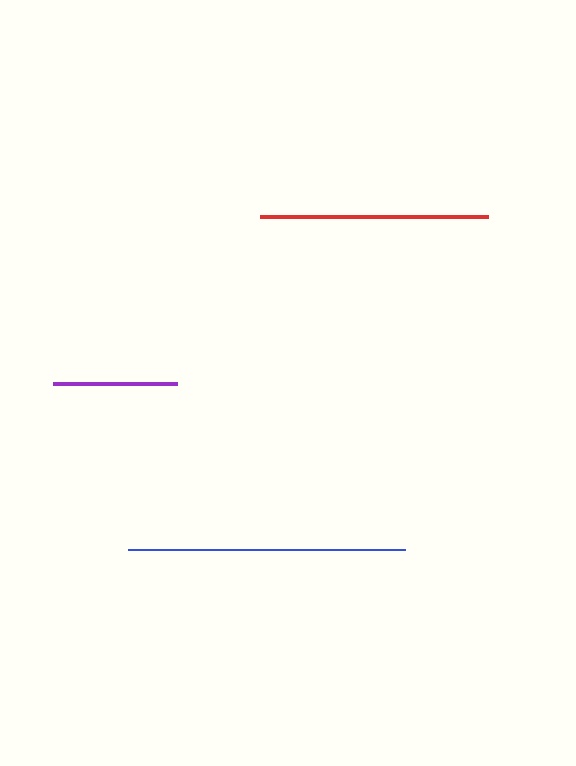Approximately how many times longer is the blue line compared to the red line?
The blue line is approximately 1.2 times the length of the red line.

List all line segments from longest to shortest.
From longest to shortest: blue, red, purple.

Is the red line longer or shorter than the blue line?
The blue line is longer than the red line.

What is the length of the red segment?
The red segment is approximately 228 pixels long.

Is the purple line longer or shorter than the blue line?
The blue line is longer than the purple line.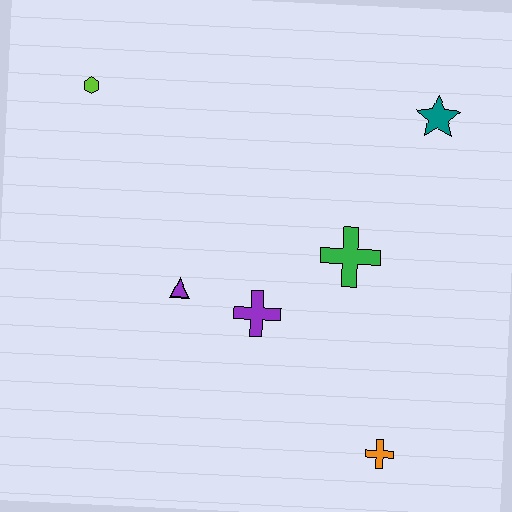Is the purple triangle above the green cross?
No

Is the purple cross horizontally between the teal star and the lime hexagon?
Yes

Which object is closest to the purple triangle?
The purple cross is closest to the purple triangle.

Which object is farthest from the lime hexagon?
The orange cross is farthest from the lime hexagon.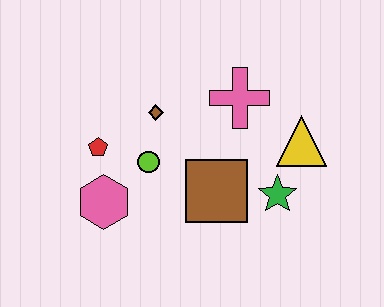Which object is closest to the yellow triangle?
The green star is closest to the yellow triangle.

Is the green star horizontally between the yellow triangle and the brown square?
Yes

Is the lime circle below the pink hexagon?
No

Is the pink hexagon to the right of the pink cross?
No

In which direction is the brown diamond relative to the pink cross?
The brown diamond is to the left of the pink cross.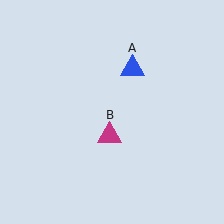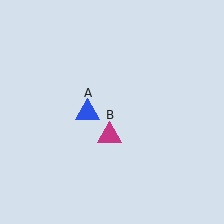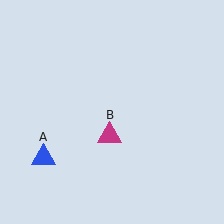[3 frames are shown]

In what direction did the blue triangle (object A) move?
The blue triangle (object A) moved down and to the left.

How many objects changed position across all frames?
1 object changed position: blue triangle (object A).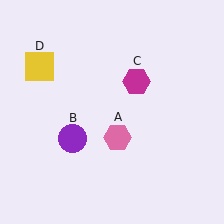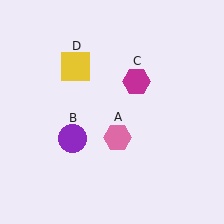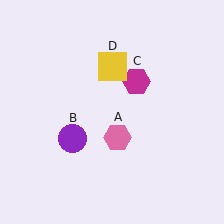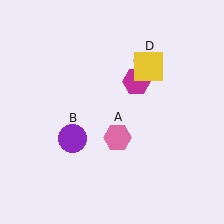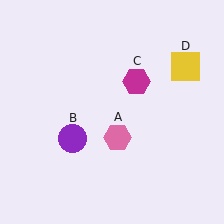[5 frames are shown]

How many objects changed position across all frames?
1 object changed position: yellow square (object D).